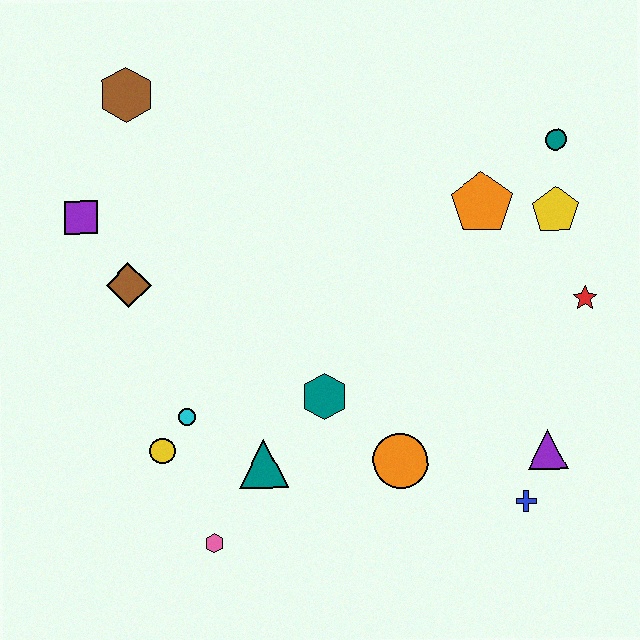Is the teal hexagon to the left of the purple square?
No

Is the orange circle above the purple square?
No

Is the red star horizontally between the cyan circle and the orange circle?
No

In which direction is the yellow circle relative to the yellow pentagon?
The yellow circle is to the left of the yellow pentagon.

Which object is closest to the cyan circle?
The yellow circle is closest to the cyan circle.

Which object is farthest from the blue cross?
The brown hexagon is farthest from the blue cross.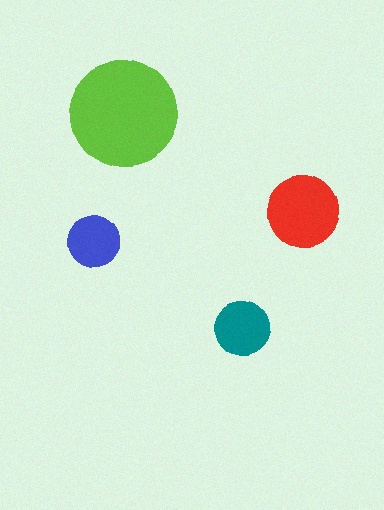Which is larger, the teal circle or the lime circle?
The lime one.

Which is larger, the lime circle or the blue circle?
The lime one.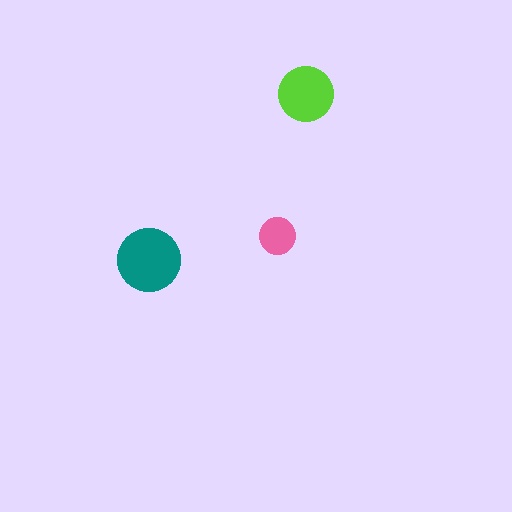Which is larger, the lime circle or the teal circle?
The teal one.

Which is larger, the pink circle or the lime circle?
The lime one.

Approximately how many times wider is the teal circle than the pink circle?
About 1.5 times wider.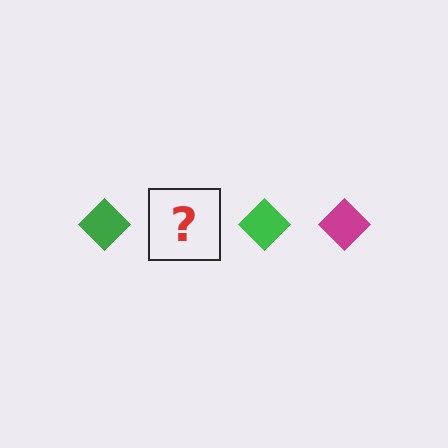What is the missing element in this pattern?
The missing element is a magenta diamond.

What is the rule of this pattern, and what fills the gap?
The rule is that the pattern cycles through green, magenta diamonds. The gap should be filled with a magenta diamond.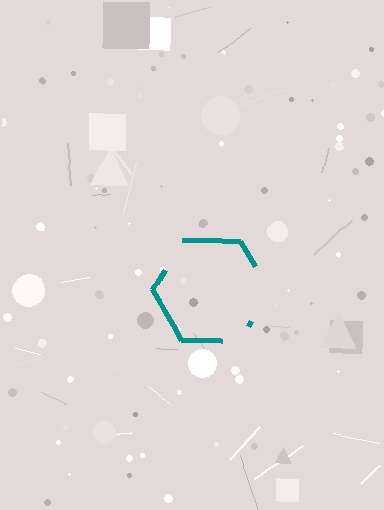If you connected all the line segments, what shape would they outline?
They would outline a hexagon.